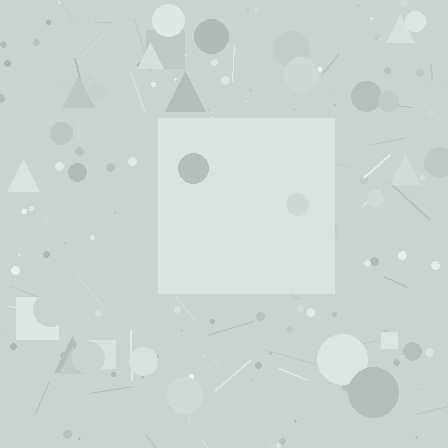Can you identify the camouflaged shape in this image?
The camouflaged shape is a square.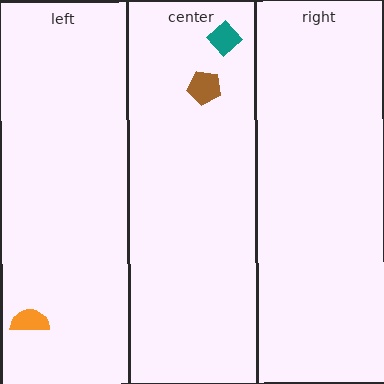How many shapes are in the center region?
2.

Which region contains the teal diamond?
The center region.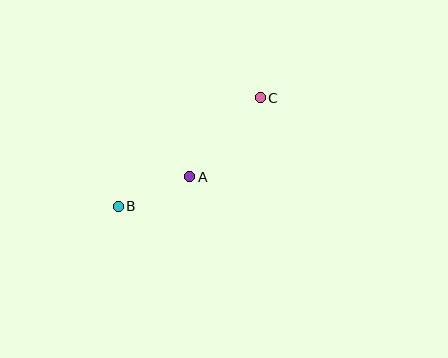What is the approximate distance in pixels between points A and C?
The distance between A and C is approximately 106 pixels.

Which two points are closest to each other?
Points A and B are closest to each other.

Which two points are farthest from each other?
Points B and C are farthest from each other.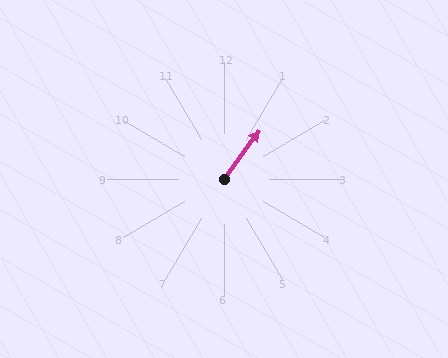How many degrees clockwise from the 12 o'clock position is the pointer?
Approximately 36 degrees.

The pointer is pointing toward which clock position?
Roughly 1 o'clock.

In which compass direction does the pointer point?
Northeast.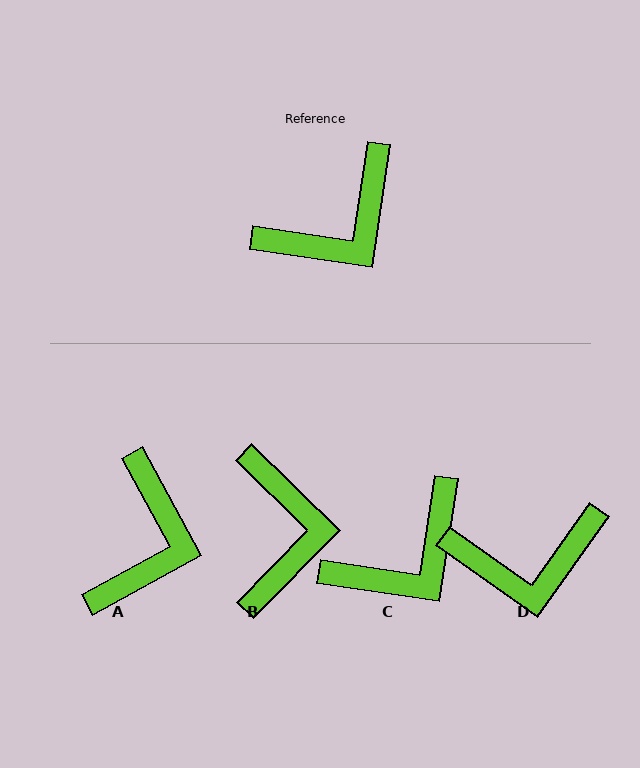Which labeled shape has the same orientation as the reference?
C.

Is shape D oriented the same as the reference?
No, it is off by about 27 degrees.